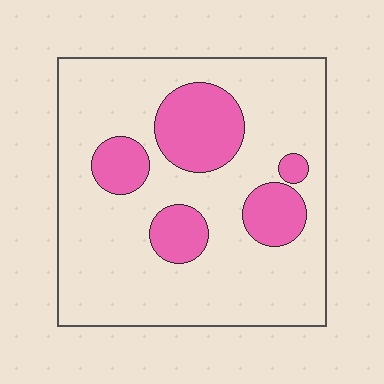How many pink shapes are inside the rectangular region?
5.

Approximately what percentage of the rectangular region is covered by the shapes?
Approximately 20%.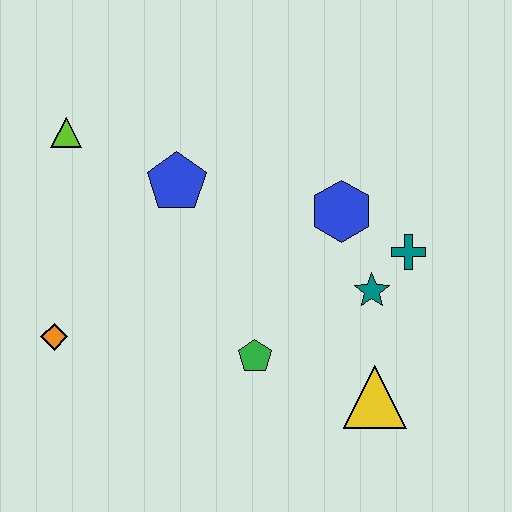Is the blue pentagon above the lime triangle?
No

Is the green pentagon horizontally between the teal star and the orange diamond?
Yes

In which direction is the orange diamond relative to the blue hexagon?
The orange diamond is to the left of the blue hexagon.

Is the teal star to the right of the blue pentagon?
Yes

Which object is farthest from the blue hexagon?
The orange diamond is farthest from the blue hexagon.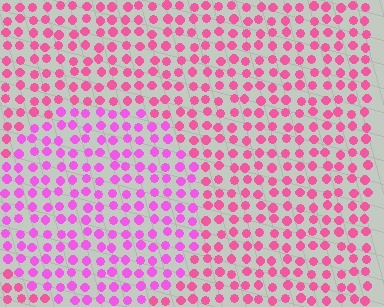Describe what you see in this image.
The image is filled with small pink elements in a uniform arrangement. A circle-shaped region is visible where the elements are tinted to a slightly different hue, forming a subtle color boundary.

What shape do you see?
I see a circle.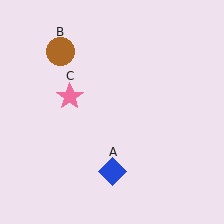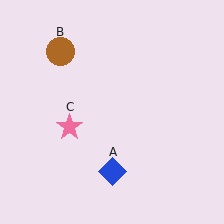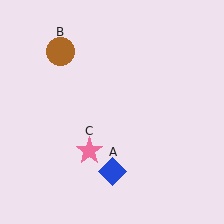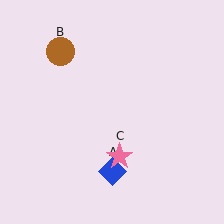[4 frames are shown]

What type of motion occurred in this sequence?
The pink star (object C) rotated counterclockwise around the center of the scene.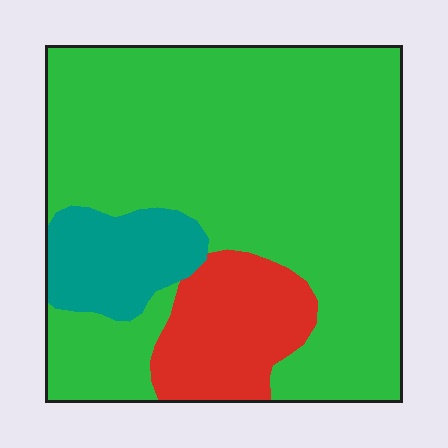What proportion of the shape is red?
Red takes up about one sixth (1/6) of the shape.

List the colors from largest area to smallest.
From largest to smallest: green, red, teal.